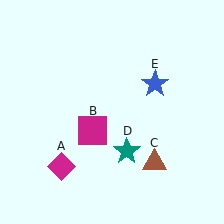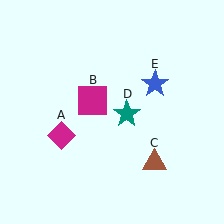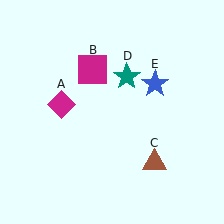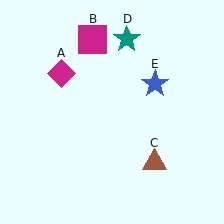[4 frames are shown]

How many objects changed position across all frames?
3 objects changed position: magenta diamond (object A), magenta square (object B), teal star (object D).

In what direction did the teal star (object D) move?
The teal star (object D) moved up.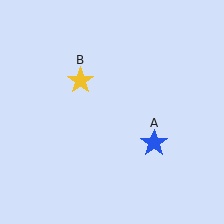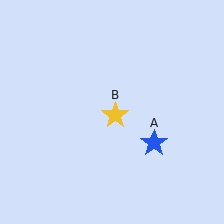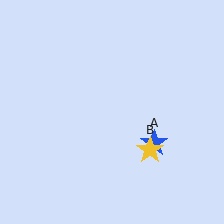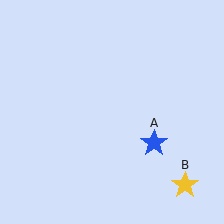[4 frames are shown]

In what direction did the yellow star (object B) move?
The yellow star (object B) moved down and to the right.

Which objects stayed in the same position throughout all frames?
Blue star (object A) remained stationary.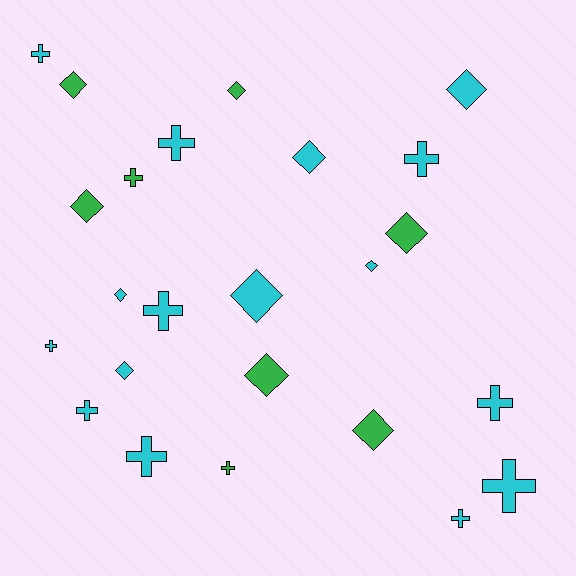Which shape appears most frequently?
Cross, with 12 objects.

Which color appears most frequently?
Cyan, with 16 objects.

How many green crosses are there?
There are 2 green crosses.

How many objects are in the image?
There are 24 objects.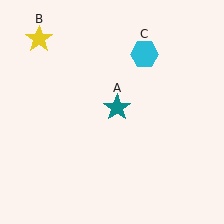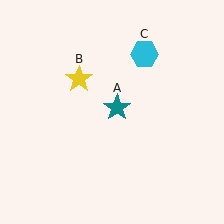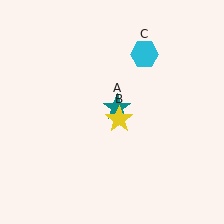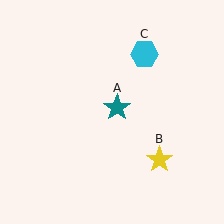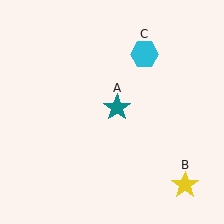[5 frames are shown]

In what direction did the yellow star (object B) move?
The yellow star (object B) moved down and to the right.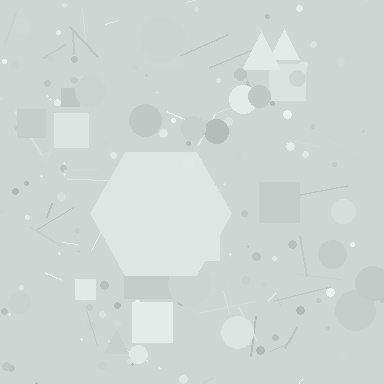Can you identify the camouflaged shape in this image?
The camouflaged shape is a hexagon.